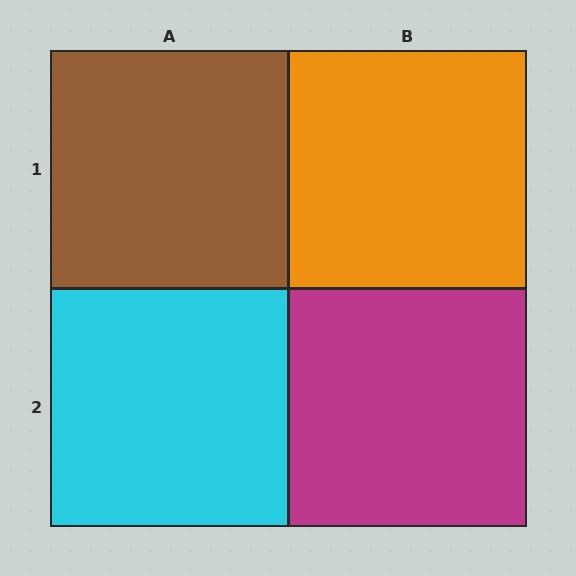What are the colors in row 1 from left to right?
Brown, orange.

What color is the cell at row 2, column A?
Cyan.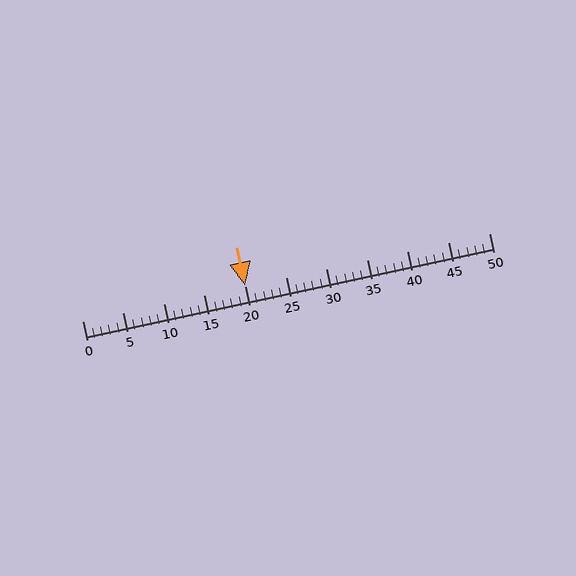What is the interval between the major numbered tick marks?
The major tick marks are spaced 5 units apart.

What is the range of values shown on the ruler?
The ruler shows values from 0 to 50.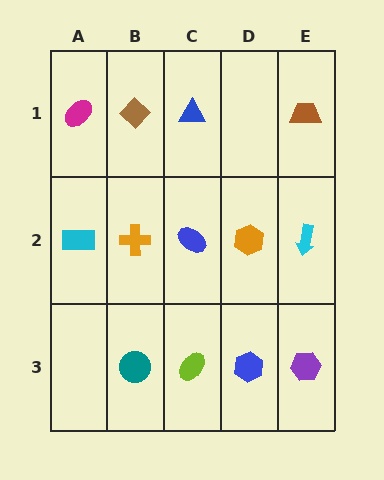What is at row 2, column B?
An orange cross.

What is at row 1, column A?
A magenta ellipse.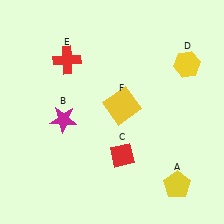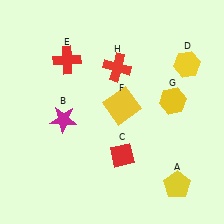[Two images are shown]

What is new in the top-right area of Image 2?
A yellow hexagon (G) was added in the top-right area of Image 2.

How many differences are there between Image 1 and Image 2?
There are 2 differences between the two images.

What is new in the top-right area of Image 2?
A red cross (H) was added in the top-right area of Image 2.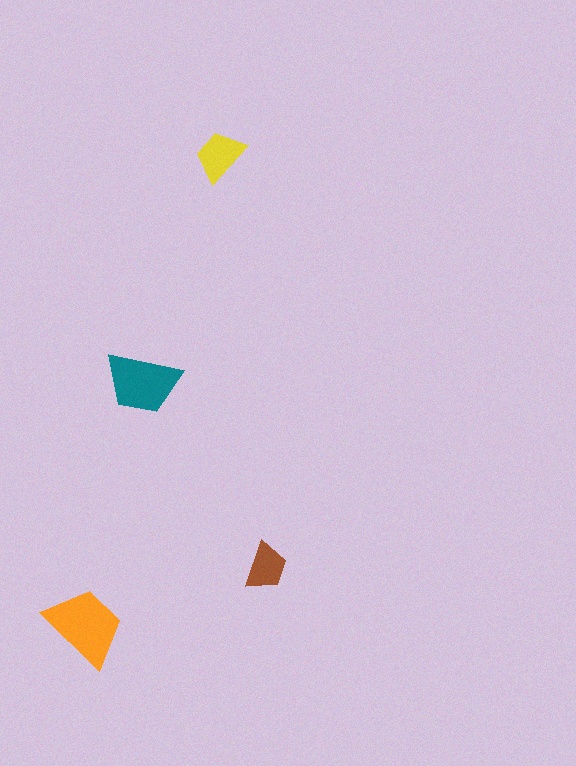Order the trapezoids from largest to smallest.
the orange one, the teal one, the yellow one, the brown one.